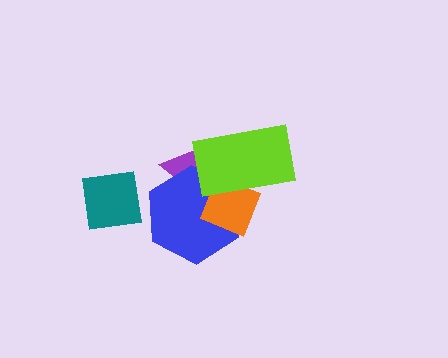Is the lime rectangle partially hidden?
No, no other shape covers it.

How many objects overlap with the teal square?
0 objects overlap with the teal square.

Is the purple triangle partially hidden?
Yes, it is partially covered by another shape.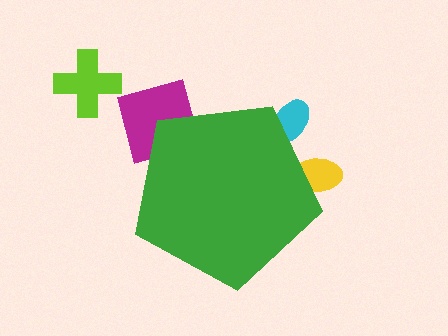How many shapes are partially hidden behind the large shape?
3 shapes are partially hidden.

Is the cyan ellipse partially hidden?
Yes, the cyan ellipse is partially hidden behind the green pentagon.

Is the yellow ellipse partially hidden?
Yes, the yellow ellipse is partially hidden behind the green pentagon.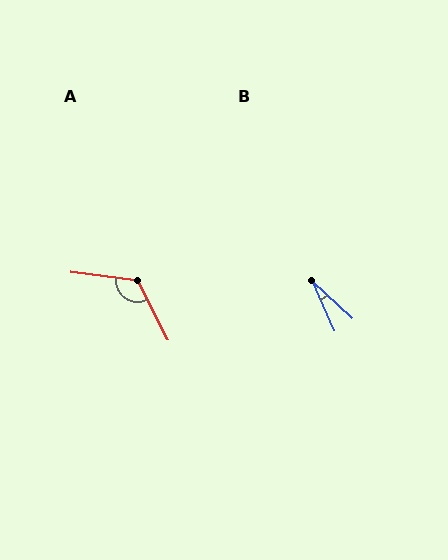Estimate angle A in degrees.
Approximately 124 degrees.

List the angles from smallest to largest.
B (23°), A (124°).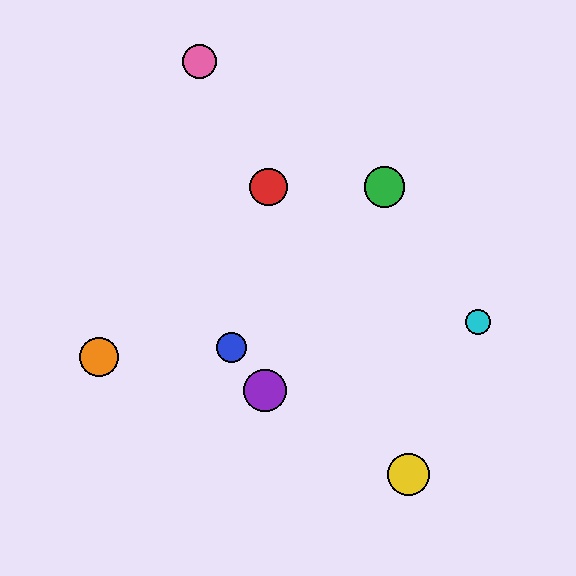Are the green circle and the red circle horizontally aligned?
Yes, both are at y≈187.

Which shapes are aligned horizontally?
The red circle, the green circle are aligned horizontally.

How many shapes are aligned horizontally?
2 shapes (the red circle, the green circle) are aligned horizontally.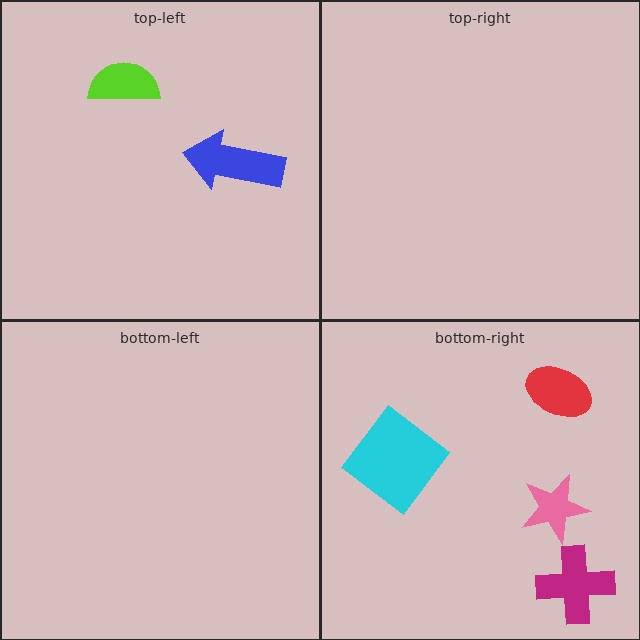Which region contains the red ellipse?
The bottom-right region.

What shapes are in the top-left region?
The lime semicircle, the blue arrow.